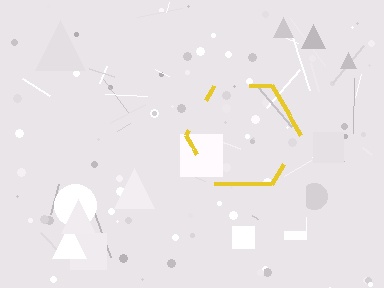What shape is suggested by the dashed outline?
The dashed outline suggests a hexagon.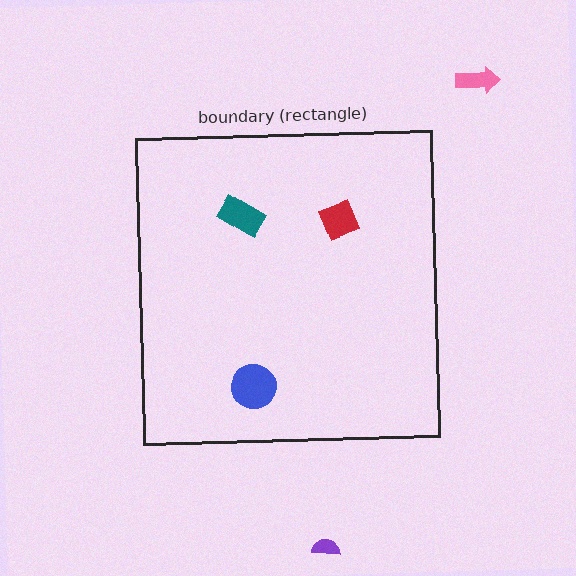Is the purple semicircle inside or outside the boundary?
Outside.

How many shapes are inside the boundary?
3 inside, 2 outside.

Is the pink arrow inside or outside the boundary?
Outside.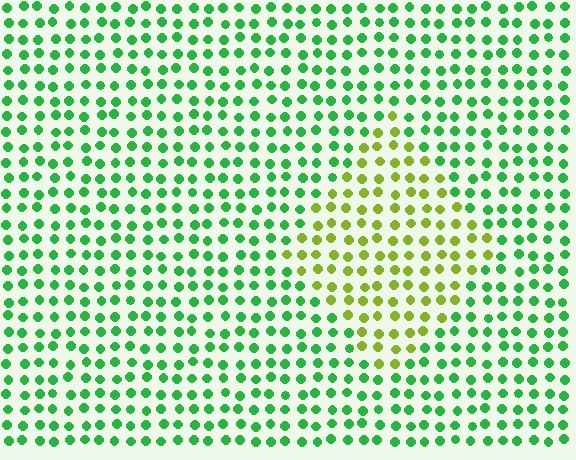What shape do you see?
I see a diamond.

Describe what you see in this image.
The image is filled with small green elements in a uniform arrangement. A diamond-shaped region is visible where the elements are tinted to a slightly different hue, forming a subtle color boundary.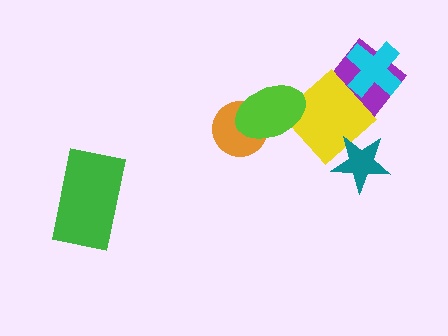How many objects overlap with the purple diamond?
2 objects overlap with the purple diamond.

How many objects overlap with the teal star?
1 object overlaps with the teal star.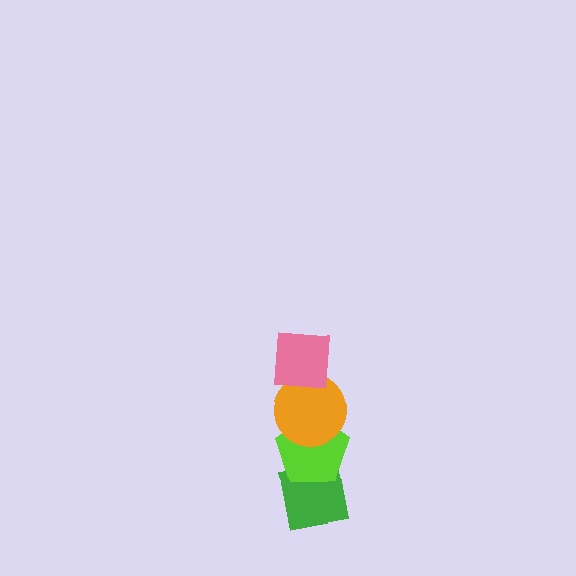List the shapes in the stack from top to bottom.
From top to bottom: the pink square, the orange circle, the lime pentagon, the green square.